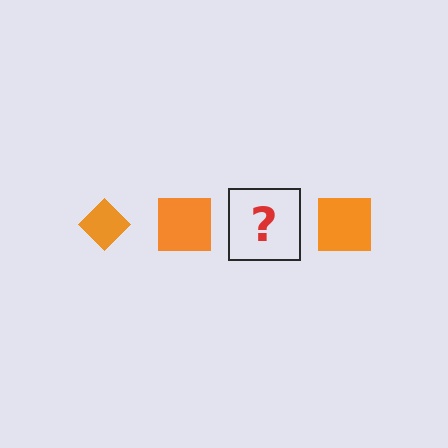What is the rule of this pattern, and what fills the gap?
The rule is that the pattern cycles through diamond, square shapes in orange. The gap should be filled with an orange diamond.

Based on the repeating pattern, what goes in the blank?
The blank should be an orange diamond.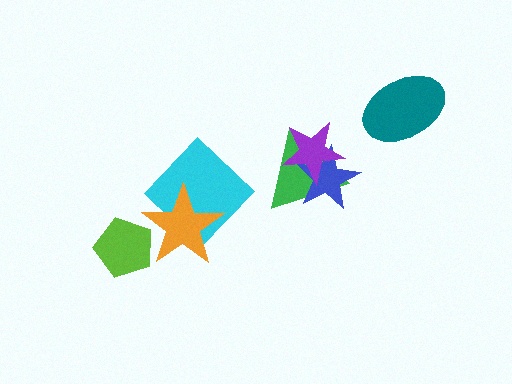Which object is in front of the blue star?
The purple star is in front of the blue star.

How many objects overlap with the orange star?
2 objects overlap with the orange star.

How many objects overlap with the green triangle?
2 objects overlap with the green triangle.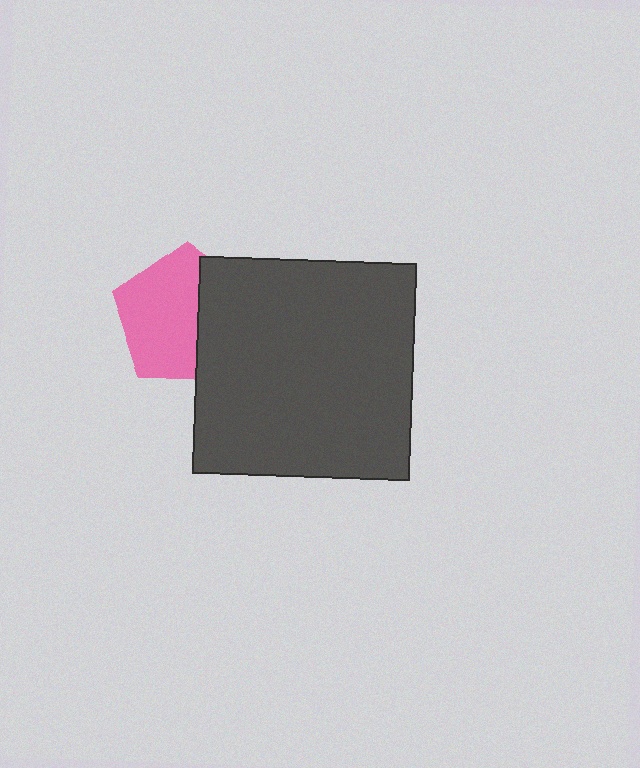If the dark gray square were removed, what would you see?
You would see the complete pink pentagon.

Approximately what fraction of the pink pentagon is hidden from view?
Roughly 37% of the pink pentagon is hidden behind the dark gray square.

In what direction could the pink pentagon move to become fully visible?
The pink pentagon could move left. That would shift it out from behind the dark gray square entirely.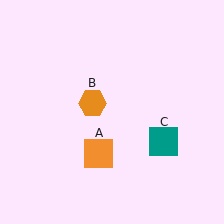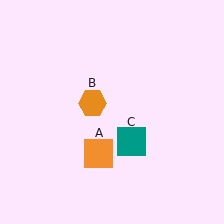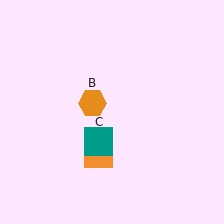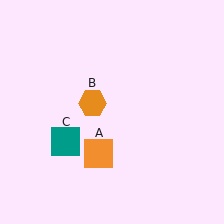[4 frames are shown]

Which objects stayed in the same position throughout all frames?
Orange square (object A) and orange hexagon (object B) remained stationary.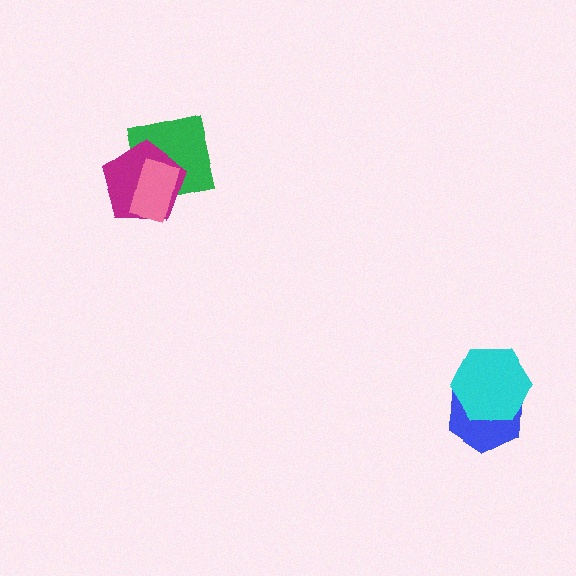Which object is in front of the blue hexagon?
The cyan hexagon is in front of the blue hexagon.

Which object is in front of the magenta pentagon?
The pink rectangle is in front of the magenta pentagon.